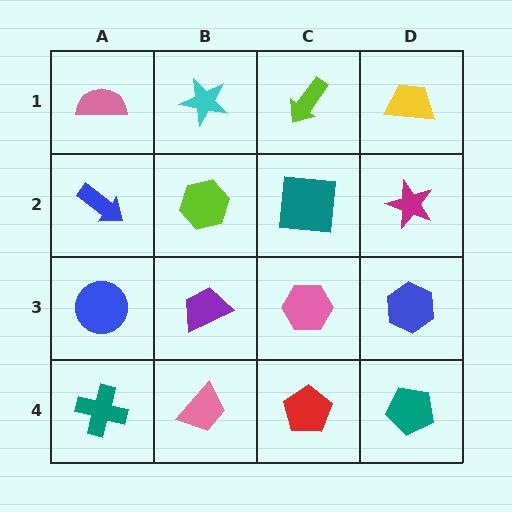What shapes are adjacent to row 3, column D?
A magenta star (row 2, column D), a teal pentagon (row 4, column D), a pink hexagon (row 3, column C).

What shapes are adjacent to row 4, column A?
A blue circle (row 3, column A), a pink trapezoid (row 4, column B).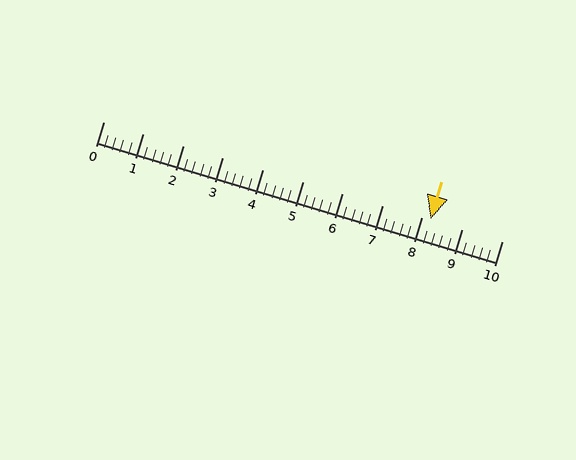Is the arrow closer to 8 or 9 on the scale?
The arrow is closer to 8.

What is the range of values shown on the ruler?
The ruler shows values from 0 to 10.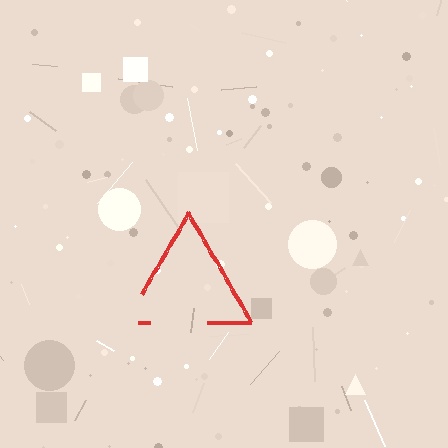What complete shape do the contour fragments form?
The contour fragments form a triangle.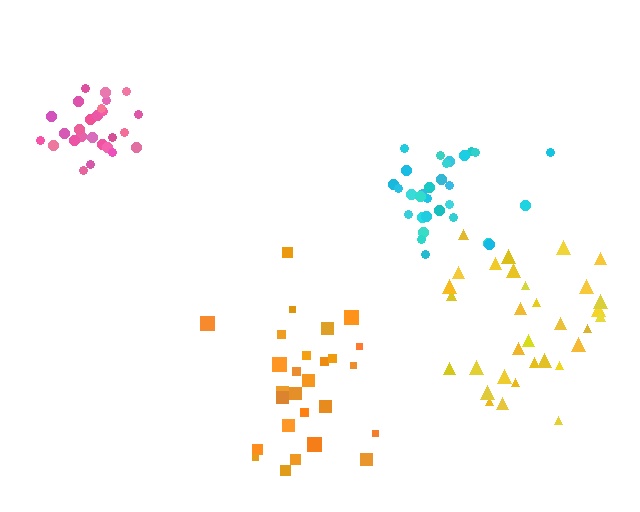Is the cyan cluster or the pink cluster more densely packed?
Pink.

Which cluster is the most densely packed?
Pink.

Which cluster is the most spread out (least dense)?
Yellow.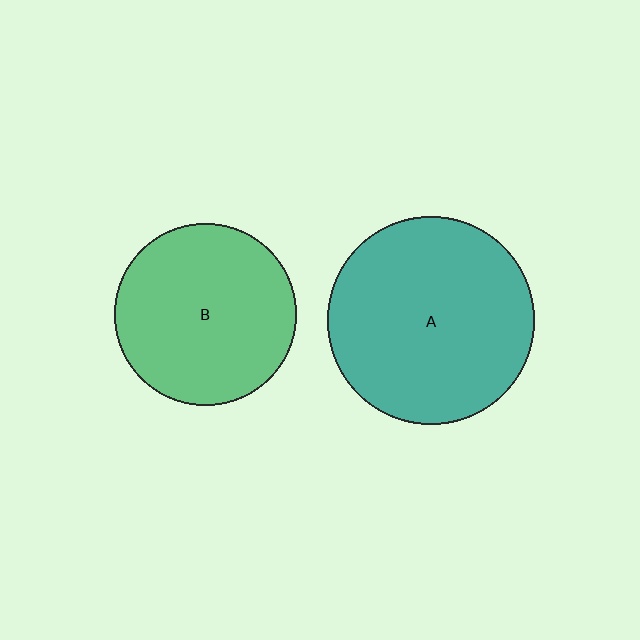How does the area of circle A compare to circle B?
Approximately 1.3 times.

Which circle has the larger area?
Circle A (teal).